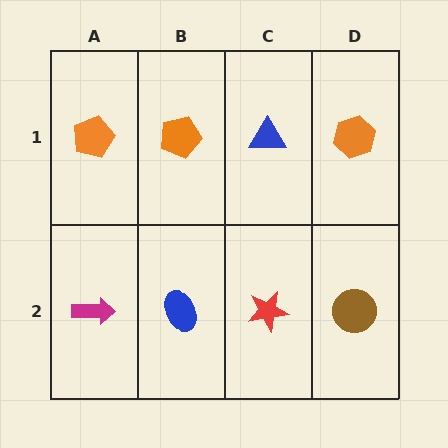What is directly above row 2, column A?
An orange pentagon.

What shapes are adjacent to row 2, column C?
A blue triangle (row 1, column C), a blue ellipse (row 2, column B), a brown circle (row 2, column D).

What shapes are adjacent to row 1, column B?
A blue ellipse (row 2, column B), an orange pentagon (row 1, column A), a blue triangle (row 1, column C).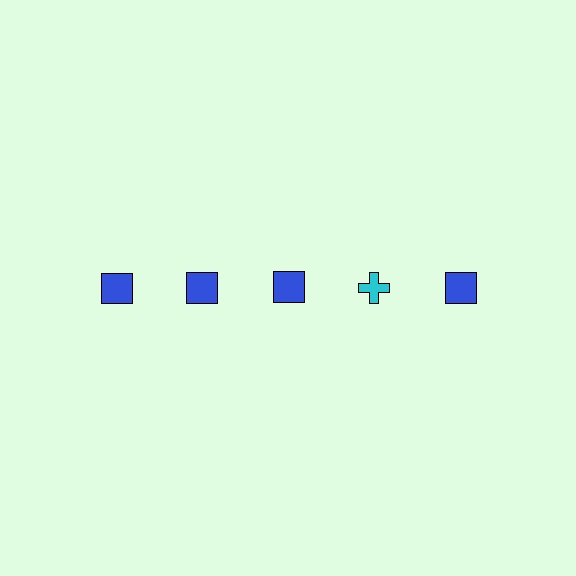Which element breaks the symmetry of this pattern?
The cyan cross in the top row, second from right column breaks the symmetry. All other shapes are blue squares.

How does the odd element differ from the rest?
It differs in both color (cyan instead of blue) and shape (cross instead of square).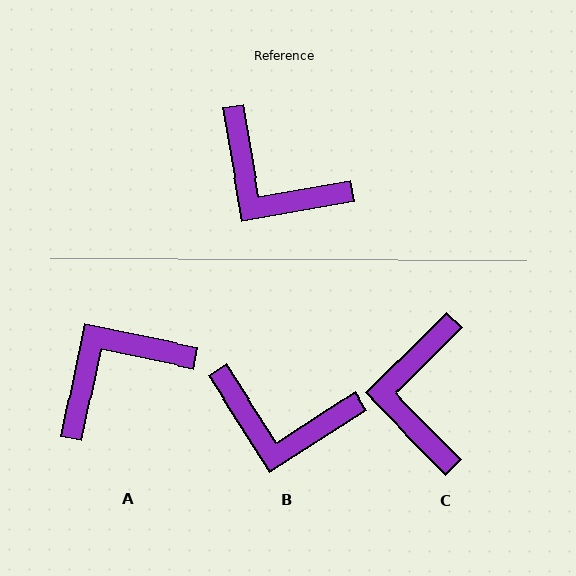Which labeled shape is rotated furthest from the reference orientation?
A, about 112 degrees away.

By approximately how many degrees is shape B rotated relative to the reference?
Approximately 23 degrees counter-clockwise.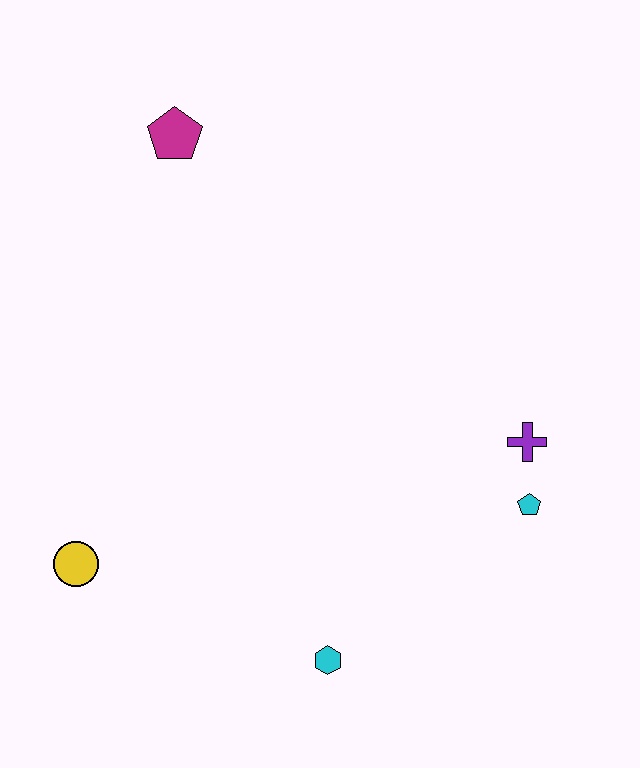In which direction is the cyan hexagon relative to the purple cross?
The cyan hexagon is below the purple cross.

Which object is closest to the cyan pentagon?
The purple cross is closest to the cyan pentagon.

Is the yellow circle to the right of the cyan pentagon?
No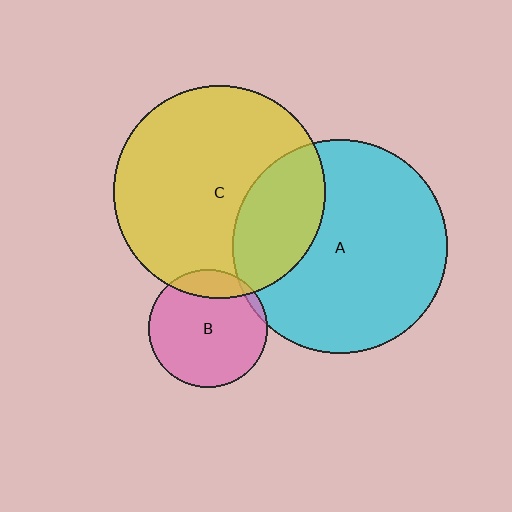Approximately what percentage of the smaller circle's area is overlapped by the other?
Approximately 15%.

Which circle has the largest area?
Circle A (cyan).